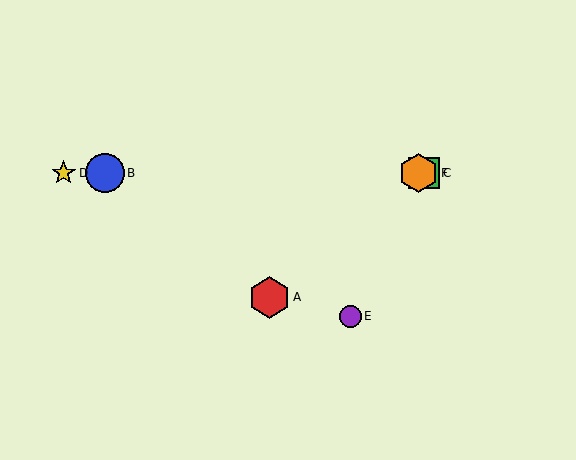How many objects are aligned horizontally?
4 objects (B, C, D, F) are aligned horizontally.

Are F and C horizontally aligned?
Yes, both are at y≈173.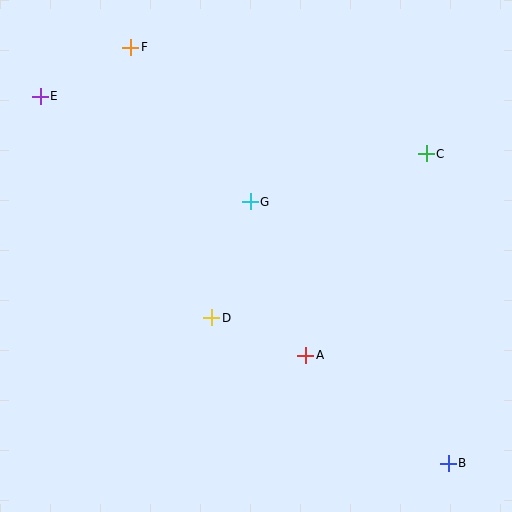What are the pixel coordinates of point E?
Point E is at (40, 96).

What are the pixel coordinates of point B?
Point B is at (448, 463).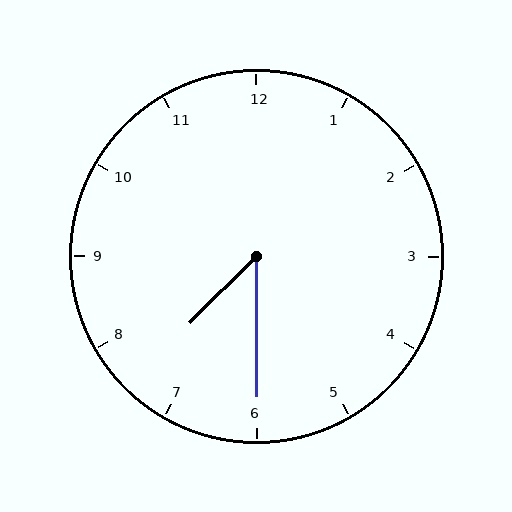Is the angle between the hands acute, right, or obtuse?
It is acute.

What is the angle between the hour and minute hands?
Approximately 45 degrees.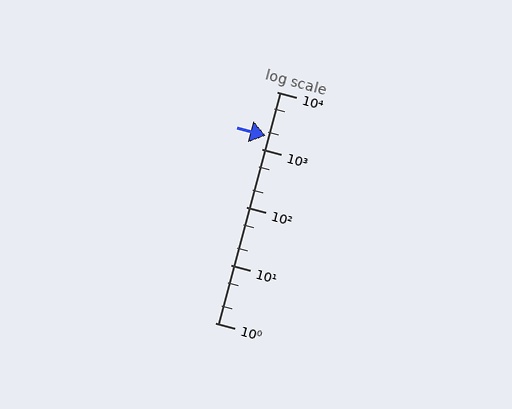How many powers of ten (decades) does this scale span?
The scale spans 4 decades, from 1 to 10000.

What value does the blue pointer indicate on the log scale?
The pointer indicates approximately 1700.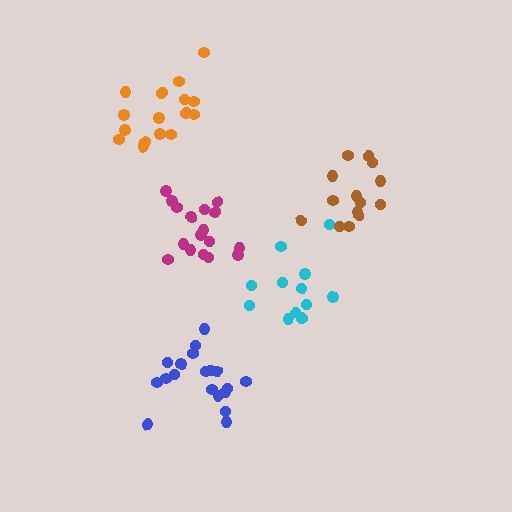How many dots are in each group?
Group 1: 17 dots, Group 2: 13 dots, Group 3: 18 dots, Group 4: 14 dots, Group 5: 19 dots (81 total).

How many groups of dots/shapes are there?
There are 5 groups.